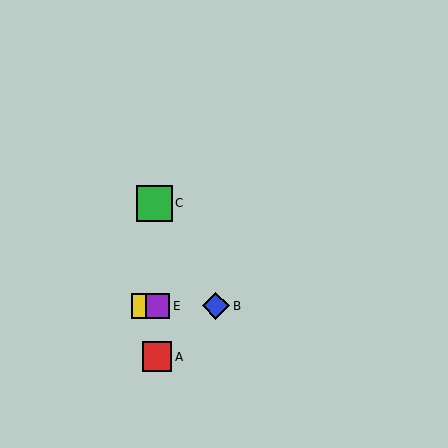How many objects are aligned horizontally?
3 objects (B, D, E) are aligned horizontally.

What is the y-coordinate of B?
Object B is at y≈306.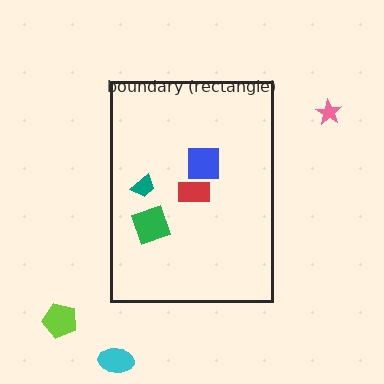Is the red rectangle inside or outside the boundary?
Inside.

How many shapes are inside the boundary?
4 inside, 3 outside.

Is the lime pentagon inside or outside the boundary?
Outside.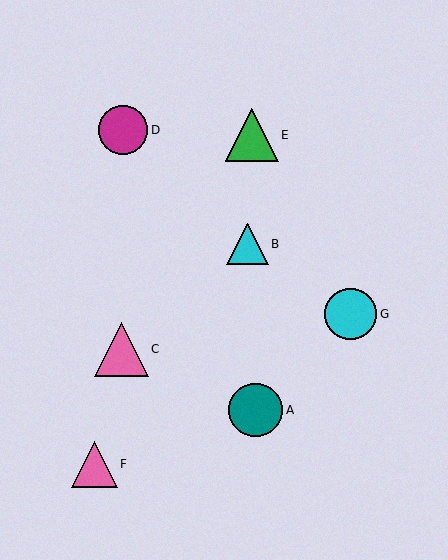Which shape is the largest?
The pink triangle (labeled C) is the largest.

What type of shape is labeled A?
Shape A is a teal circle.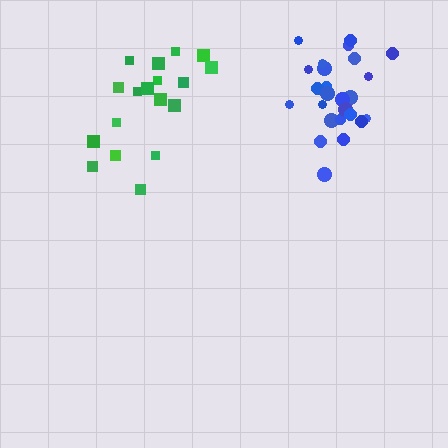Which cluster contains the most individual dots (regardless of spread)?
Blue (25).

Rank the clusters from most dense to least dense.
blue, green.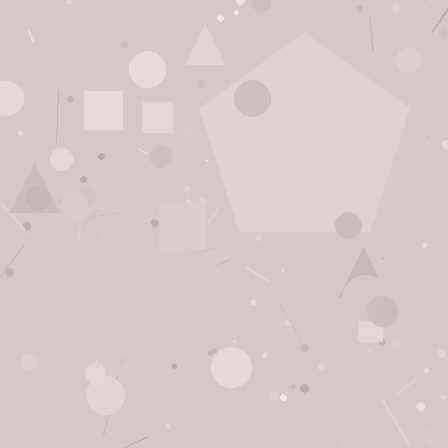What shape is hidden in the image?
A pentagon is hidden in the image.